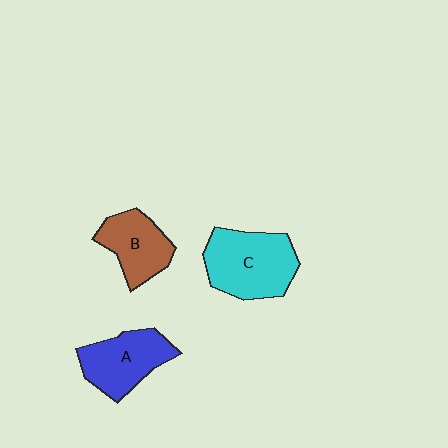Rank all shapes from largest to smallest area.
From largest to smallest: C (cyan), A (blue), B (brown).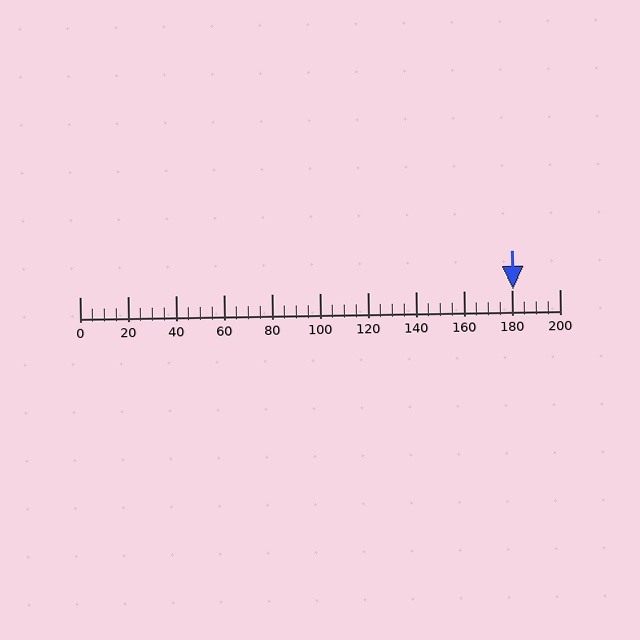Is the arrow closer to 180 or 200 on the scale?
The arrow is closer to 180.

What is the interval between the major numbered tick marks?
The major tick marks are spaced 20 units apart.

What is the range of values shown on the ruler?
The ruler shows values from 0 to 200.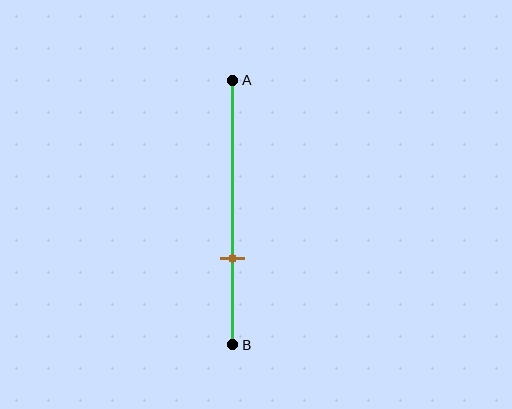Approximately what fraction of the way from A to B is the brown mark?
The brown mark is approximately 65% of the way from A to B.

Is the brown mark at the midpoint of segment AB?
No, the mark is at about 65% from A, not at the 50% midpoint.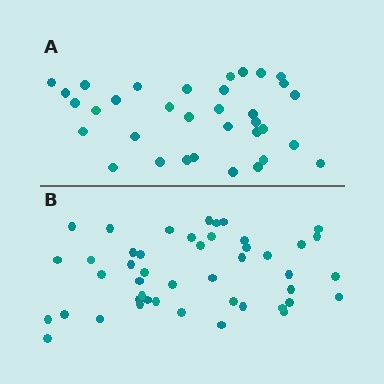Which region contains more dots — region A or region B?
Region B (the bottom region) has more dots.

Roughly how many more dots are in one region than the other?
Region B has roughly 12 or so more dots than region A.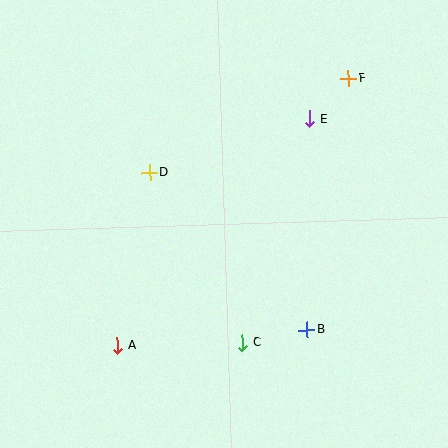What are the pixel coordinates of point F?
Point F is at (349, 78).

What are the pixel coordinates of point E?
Point E is at (310, 119).